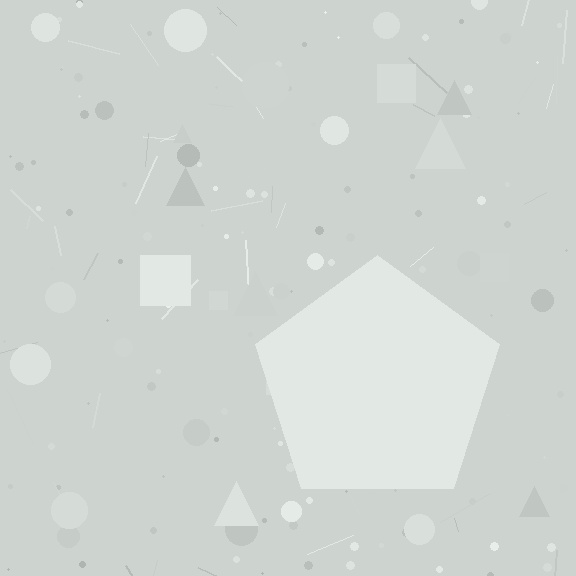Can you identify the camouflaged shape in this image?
The camouflaged shape is a pentagon.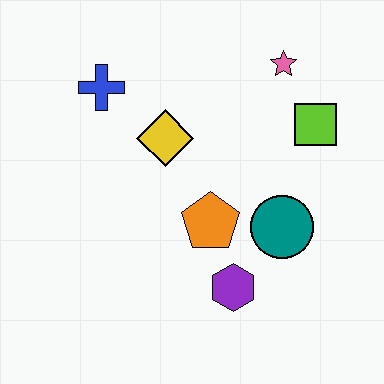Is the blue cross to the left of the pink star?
Yes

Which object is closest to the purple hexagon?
The orange pentagon is closest to the purple hexagon.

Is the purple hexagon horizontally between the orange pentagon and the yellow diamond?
No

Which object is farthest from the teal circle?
The blue cross is farthest from the teal circle.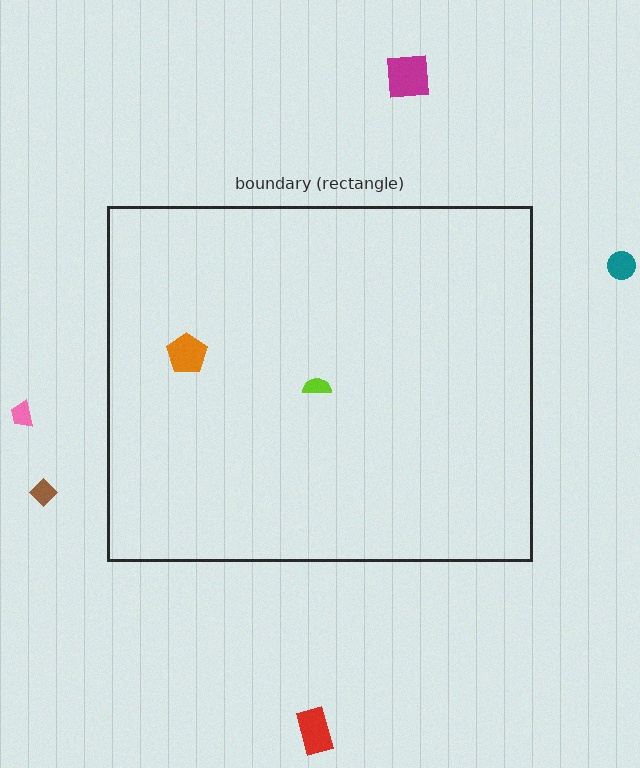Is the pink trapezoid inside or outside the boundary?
Outside.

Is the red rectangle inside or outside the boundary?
Outside.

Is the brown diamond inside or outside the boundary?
Outside.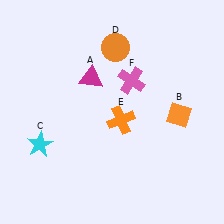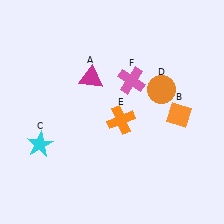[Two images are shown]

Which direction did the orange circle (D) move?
The orange circle (D) moved right.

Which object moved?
The orange circle (D) moved right.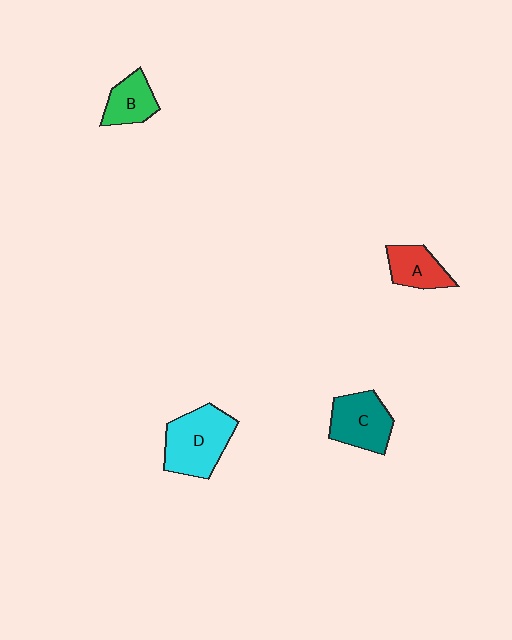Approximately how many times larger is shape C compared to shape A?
Approximately 1.4 times.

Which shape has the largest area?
Shape D (cyan).